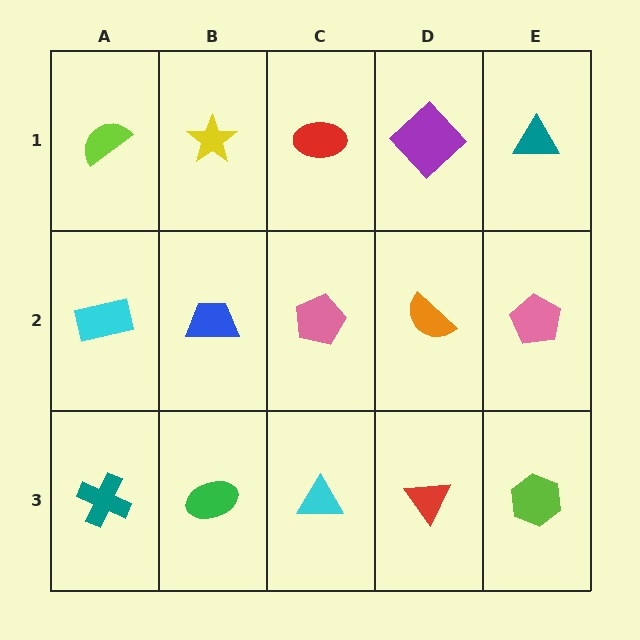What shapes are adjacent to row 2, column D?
A purple diamond (row 1, column D), a red triangle (row 3, column D), a pink pentagon (row 2, column C), a pink pentagon (row 2, column E).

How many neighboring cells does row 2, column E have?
3.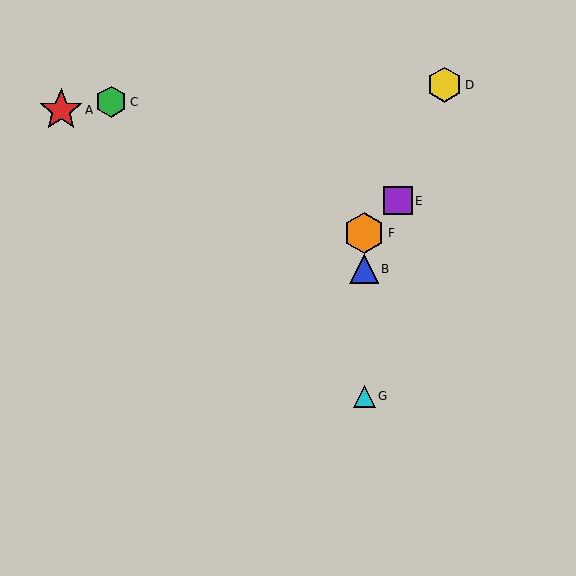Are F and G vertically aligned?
Yes, both are at x≈364.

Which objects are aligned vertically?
Objects B, F, G are aligned vertically.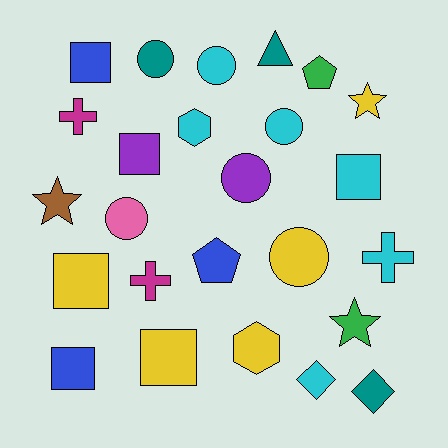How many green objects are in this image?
There are 2 green objects.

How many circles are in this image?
There are 6 circles.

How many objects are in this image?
There are 25 objects.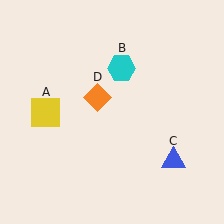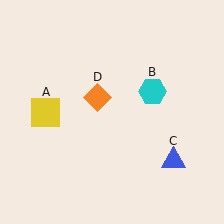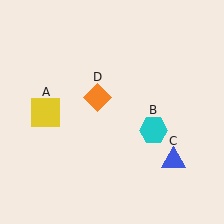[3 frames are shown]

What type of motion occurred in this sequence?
The cyan hexagon (object B) rotated clockwise around the center of the scene.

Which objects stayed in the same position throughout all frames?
Yellow square (object A) and blue triangle (object C) and orange diamond (object D) remained stationary.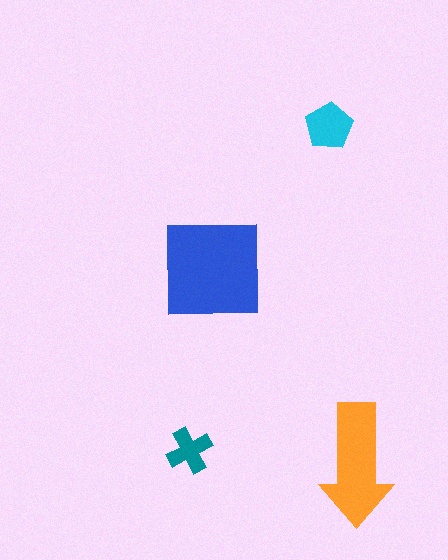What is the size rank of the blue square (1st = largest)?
1st.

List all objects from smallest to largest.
The teal cross, the cyan pentagon, the orange arrow, the blue square.